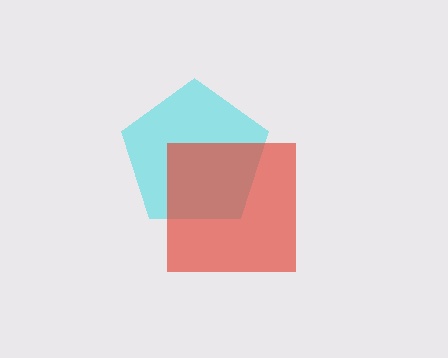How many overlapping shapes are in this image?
There are 2 overlapping shapes in the image.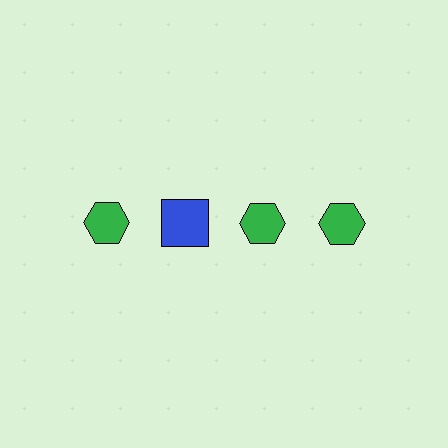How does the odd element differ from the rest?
It differs in both color (blue instead of green) and shape (square instead of hexagon).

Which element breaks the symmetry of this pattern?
The blue square in the top row, second from left column breaks the symmetry. All other shapes are green hexagons.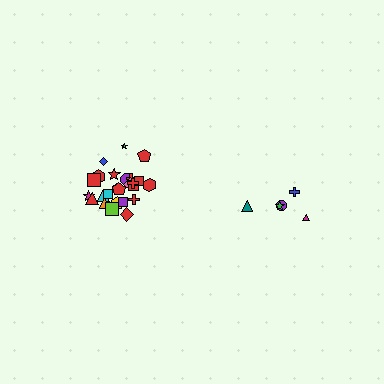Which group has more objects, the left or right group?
The left group.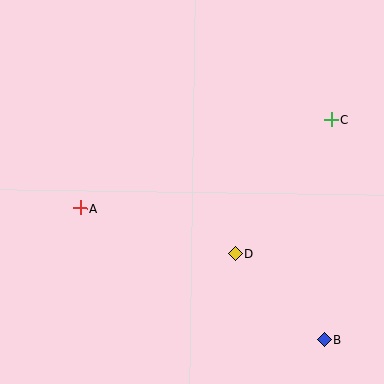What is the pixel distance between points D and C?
The distance between D and C is 165 pixels.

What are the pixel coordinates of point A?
Point A is at (80, 208).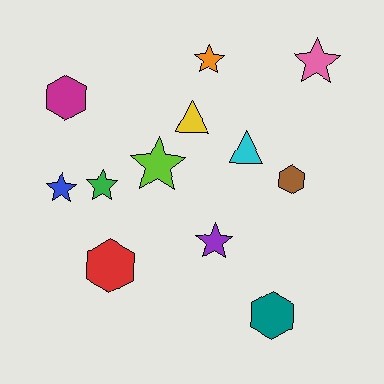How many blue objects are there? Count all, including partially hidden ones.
There is 1 blue object.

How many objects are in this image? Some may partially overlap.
There are 12 objects.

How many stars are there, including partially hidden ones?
There are 6 stars.